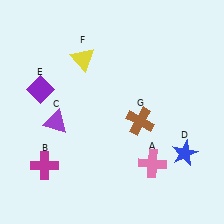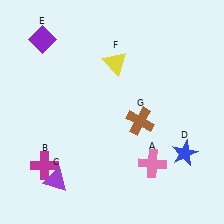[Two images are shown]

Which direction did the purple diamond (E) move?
The purple diamond (E) moved up.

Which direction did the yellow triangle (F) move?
The yellow triangle (F) moved right.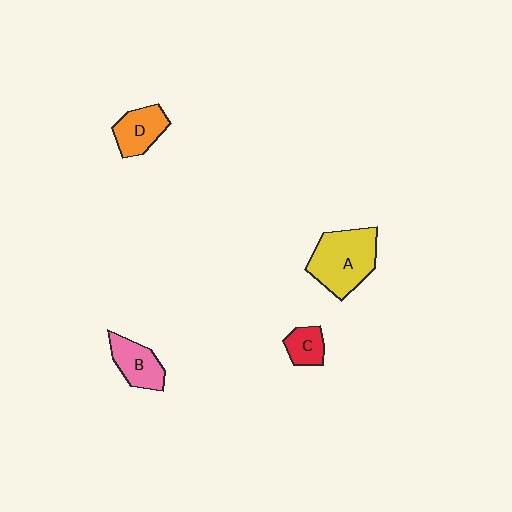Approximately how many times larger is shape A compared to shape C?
Approximately 2.6 times.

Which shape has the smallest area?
Shape C (red).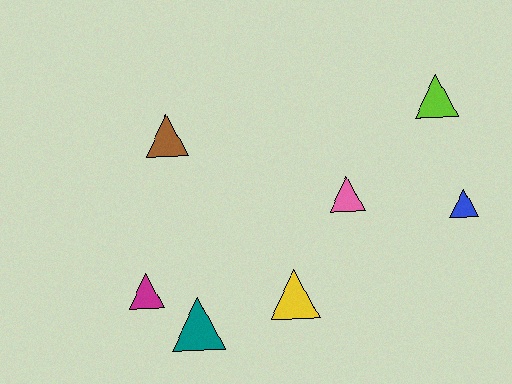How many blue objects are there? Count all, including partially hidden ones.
There is 1 blue object.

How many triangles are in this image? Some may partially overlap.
There are 7 triangles.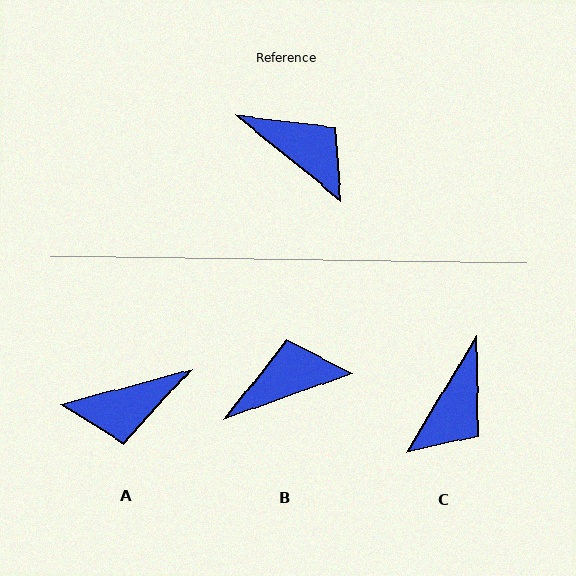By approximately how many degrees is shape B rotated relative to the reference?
Approximately 59 degrees counter-clockwise.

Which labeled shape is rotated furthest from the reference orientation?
A, about 125 degrees away.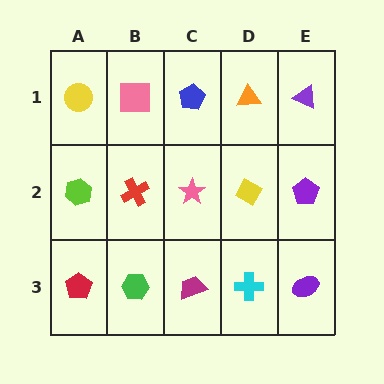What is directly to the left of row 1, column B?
A yellow circle.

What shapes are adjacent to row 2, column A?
A yellow circle (row 1, column A), a red pentagon (row 3, column A), a red cross (row 2, column B).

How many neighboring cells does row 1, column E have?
2.